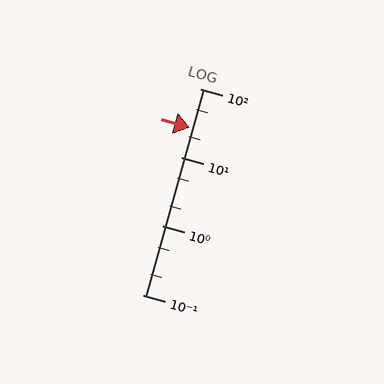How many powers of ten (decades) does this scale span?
The scale spans 3 decades, from 0.1 to 100.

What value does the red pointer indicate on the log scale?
The pointer indicates approximately 27.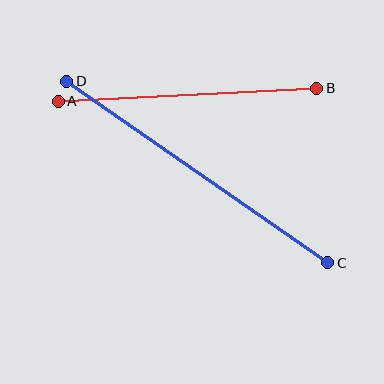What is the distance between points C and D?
The distance is approximately 318 pixels.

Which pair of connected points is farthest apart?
Points C and D are farthest apart.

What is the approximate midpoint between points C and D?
The midpoint is at approximately (197, 172) pixels.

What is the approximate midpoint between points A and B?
The midpoint is at approximately (187, 95) pixels.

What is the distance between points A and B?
The distance is approximately 259 pixels.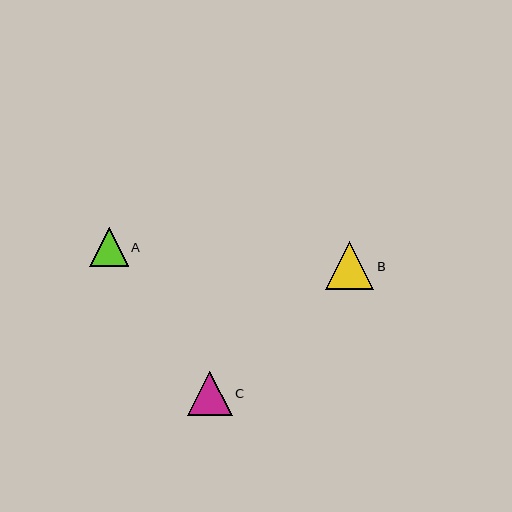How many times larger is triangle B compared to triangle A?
Triangle B is approximately 1.2 times the size of triangle A.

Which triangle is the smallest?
Triangle A is the smallest with a size of approximately 39 pixels.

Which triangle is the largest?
Triangle B is the largest with a size of approximately 48 pixels.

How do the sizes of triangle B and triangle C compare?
Triangle B and triangle C are approximately the same size.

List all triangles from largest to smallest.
From largest to smallest: B, C, A.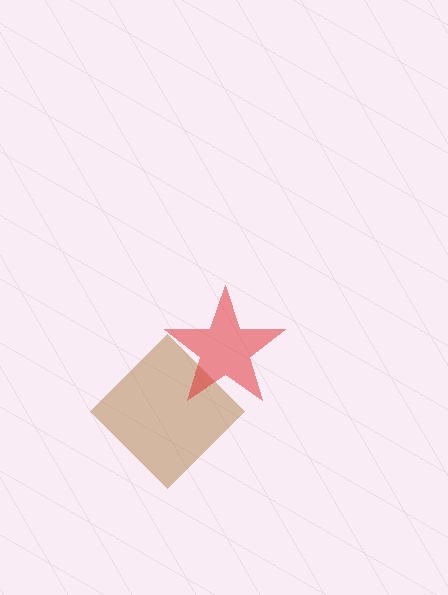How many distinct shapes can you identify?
There are 2 distinct shapes: a brown diamond, a red star.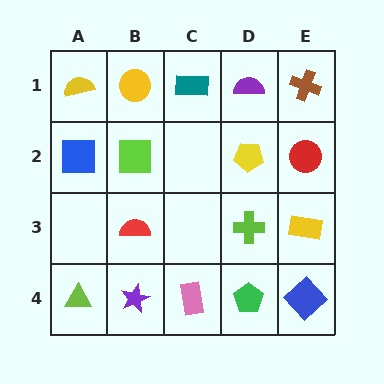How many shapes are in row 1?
5 shapes.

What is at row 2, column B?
A lime square.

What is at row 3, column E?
A yellow rectangle.